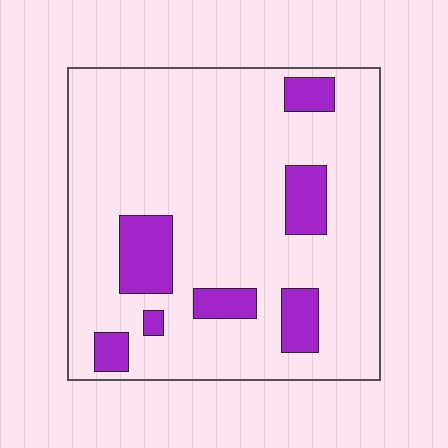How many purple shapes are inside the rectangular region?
7.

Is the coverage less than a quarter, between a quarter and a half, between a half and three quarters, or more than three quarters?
Less than a quarter.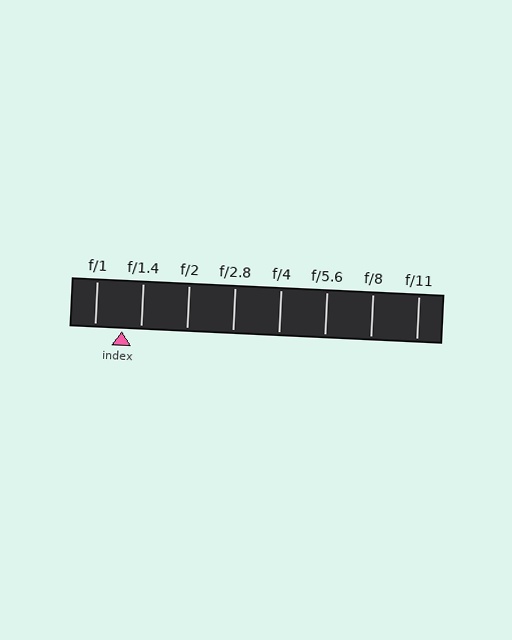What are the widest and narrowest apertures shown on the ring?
The widest aperture shown is f/1 and the narrowest is f/11.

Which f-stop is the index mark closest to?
The index mark is closest to f/1.4.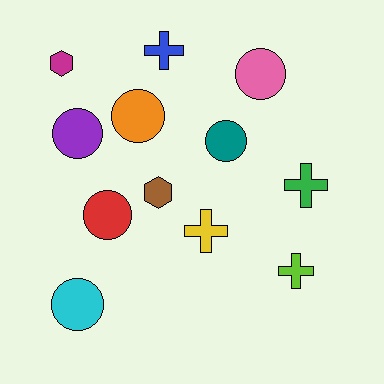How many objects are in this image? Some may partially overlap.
There are 12 objects.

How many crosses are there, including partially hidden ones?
There are 4 crosses.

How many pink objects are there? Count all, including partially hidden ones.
There is 1 pink object.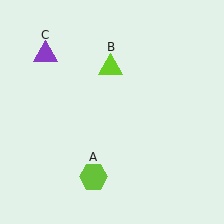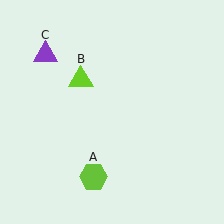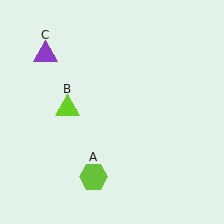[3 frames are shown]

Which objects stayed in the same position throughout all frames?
Lime hexagon (object A) and purple triangle (object C) remained stationary.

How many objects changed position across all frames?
1 object changed position: lime triangle (object B).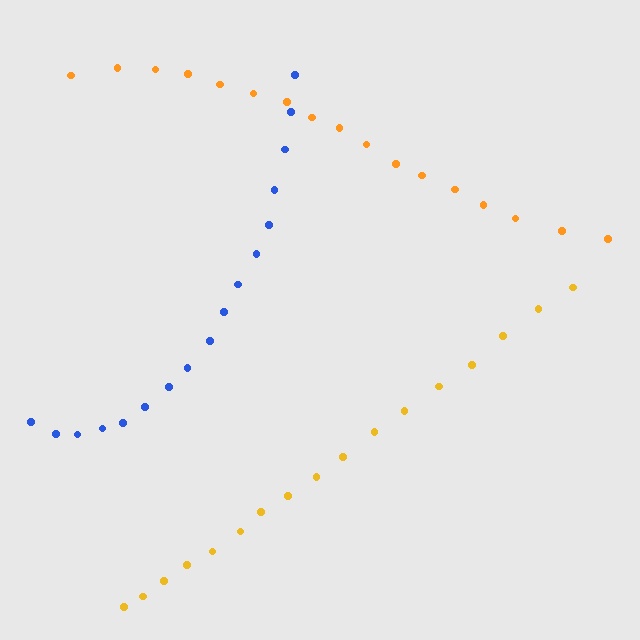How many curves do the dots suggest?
There are 3 distinct paths.